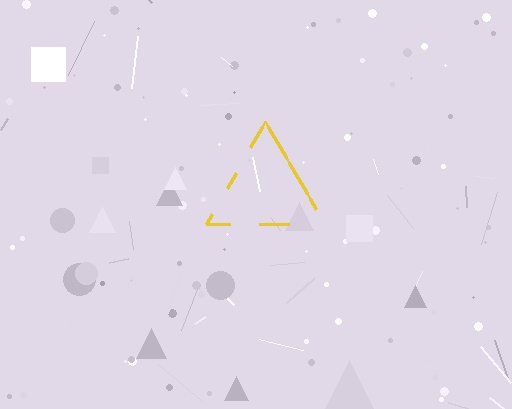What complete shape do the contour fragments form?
The contour fragments form a triangle.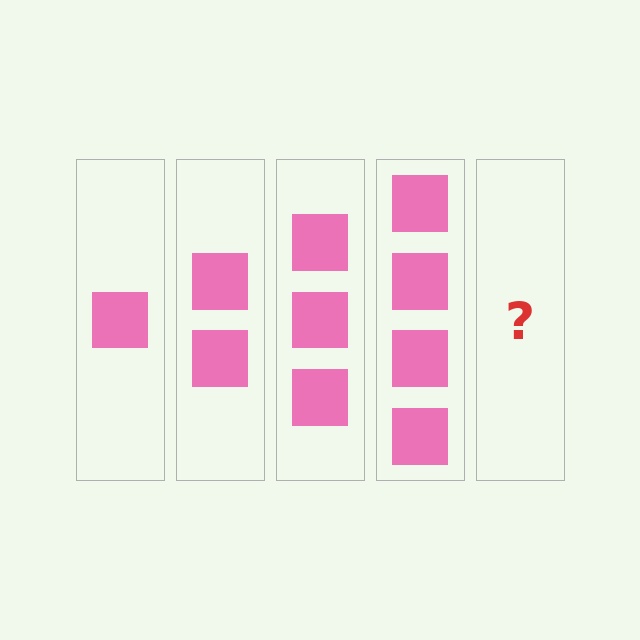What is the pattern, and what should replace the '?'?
The pattern is that each step adds one more square. The '?' should be 5 squares.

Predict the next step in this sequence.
The next step is 5 squares.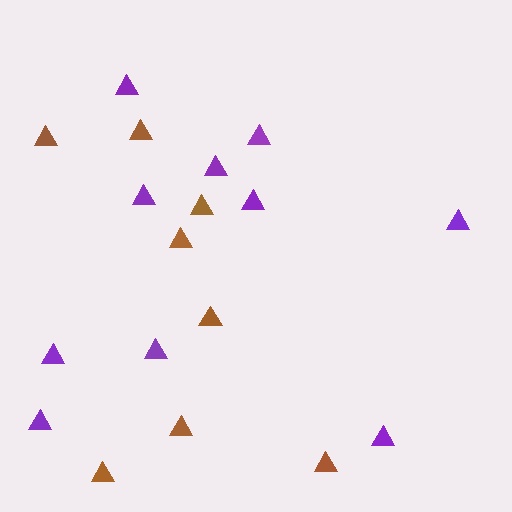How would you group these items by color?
There are 2 groups: one group of brown triangles (8) and one group of purple triangles (10).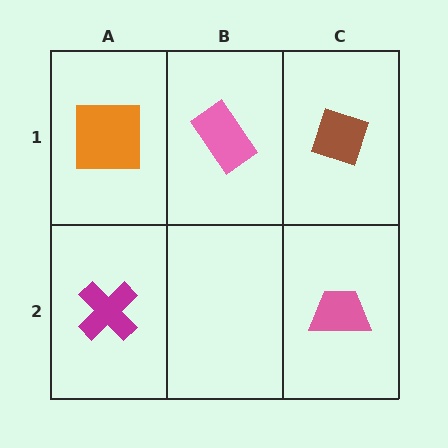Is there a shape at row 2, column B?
No, that cell is empty.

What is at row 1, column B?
A pink rectangle.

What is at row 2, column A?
A magenta cross.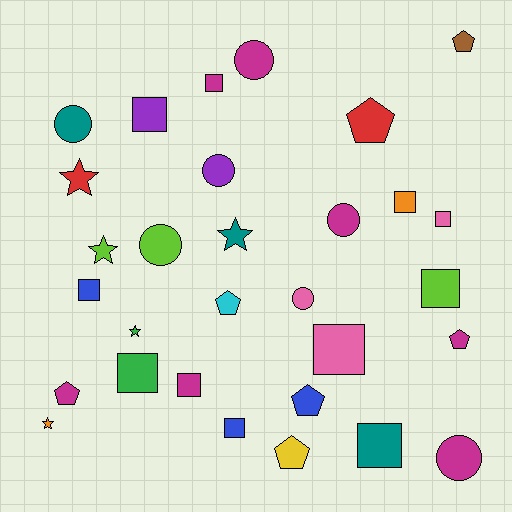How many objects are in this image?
There are 30 objects.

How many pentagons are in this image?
There are 7 pentagons.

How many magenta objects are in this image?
There are 7 magenta objects.